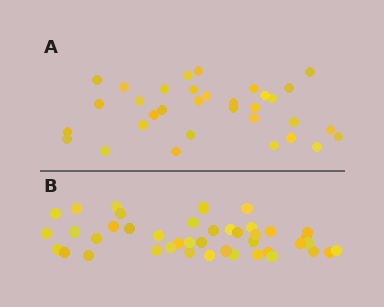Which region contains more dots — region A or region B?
Region B (the bottom region) has more dots.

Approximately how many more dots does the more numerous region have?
Region B has roughly 8 or so more dots than region A.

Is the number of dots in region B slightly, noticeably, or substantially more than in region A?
Region B has noticeably more, but not dramatically so. The ratio is roughly 1.3 to 1.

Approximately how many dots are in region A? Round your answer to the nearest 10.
About 30 dots. (The exact count is 33, which rounds to 30.)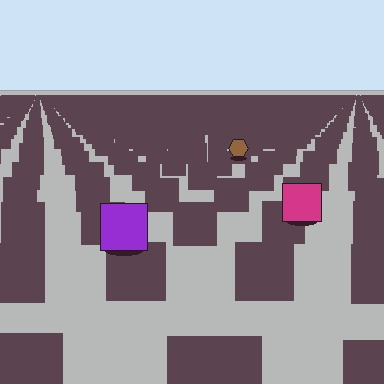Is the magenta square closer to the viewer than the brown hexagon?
Yes. The magenta square is closer — you can tell from the texture gradient: the ground texture is coarser near it.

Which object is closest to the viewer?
The purple square is closest. The texture marks near it are larger and more spread out.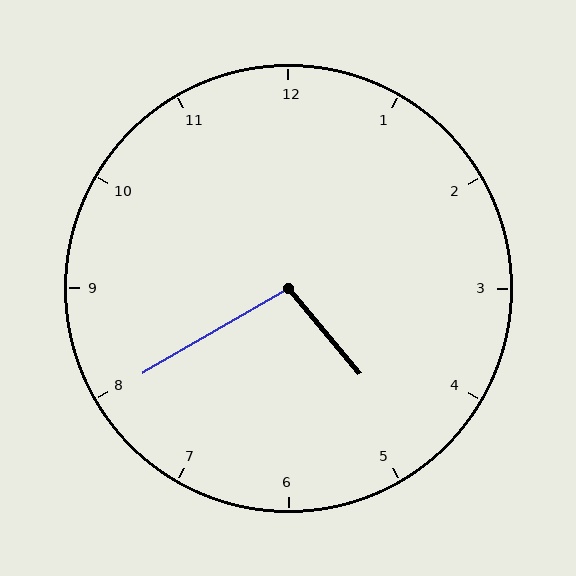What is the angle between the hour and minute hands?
Approximately 100 degrees.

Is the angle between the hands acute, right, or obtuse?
It is obtuse.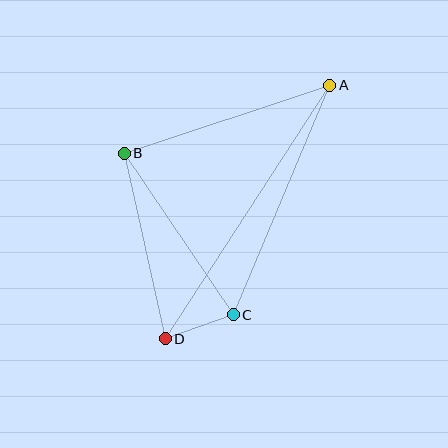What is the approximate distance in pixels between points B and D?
The distance between B and D is approximately 190 pixels.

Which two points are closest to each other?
Points C and D are closest to each other.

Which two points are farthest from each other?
Points A and D are farthest from each other.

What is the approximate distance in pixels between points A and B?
The distance between A and B is approximately 217 pixels.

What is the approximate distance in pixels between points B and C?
The distance between B and C is approximately 195 pixels.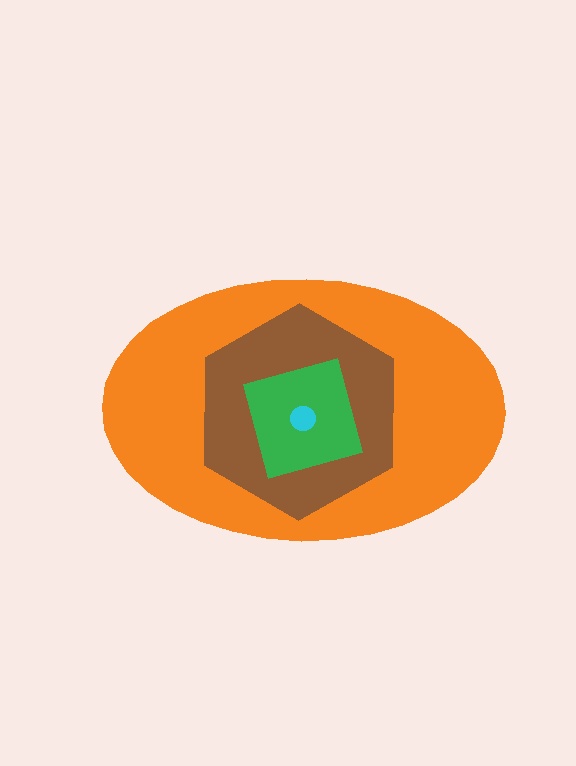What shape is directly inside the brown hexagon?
The green square.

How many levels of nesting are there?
4.